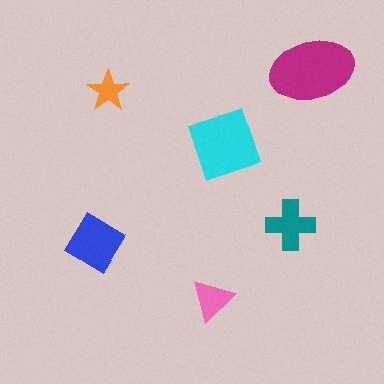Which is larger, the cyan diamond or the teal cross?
The cyan diamond.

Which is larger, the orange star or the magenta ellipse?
The magenta ellipse.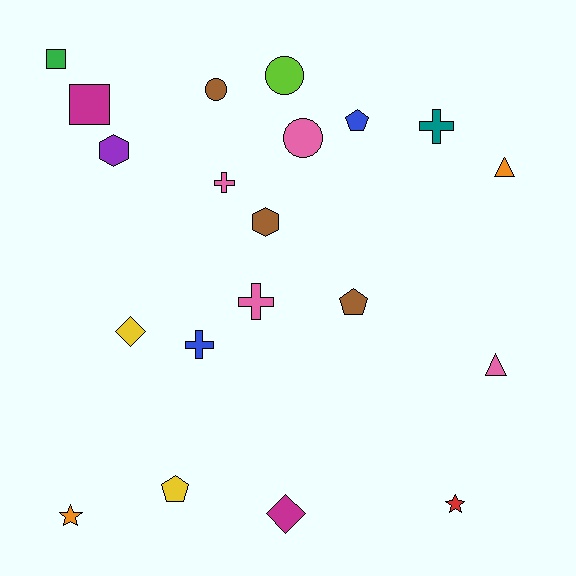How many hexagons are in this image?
There are 2 hexagons.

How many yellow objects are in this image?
There are 2 yellow objects.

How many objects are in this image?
There are 20 objects.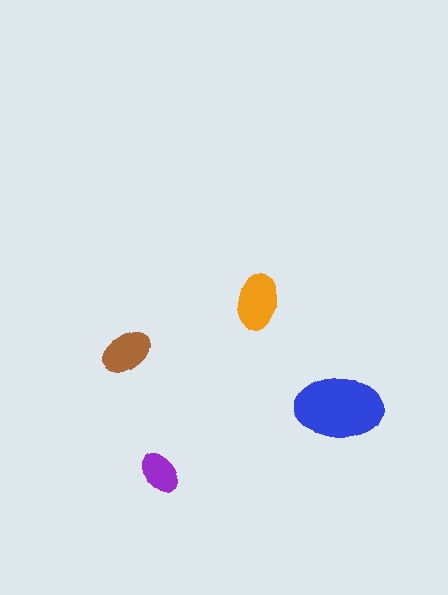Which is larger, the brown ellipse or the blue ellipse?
The blue one.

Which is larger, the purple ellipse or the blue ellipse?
The blue one.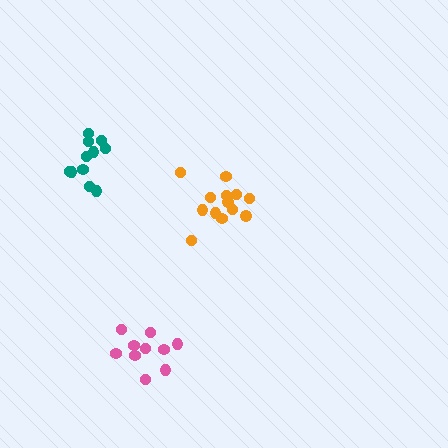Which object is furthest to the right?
The orange cluster is rightmost.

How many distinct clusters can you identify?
There are 3 distinct clusters.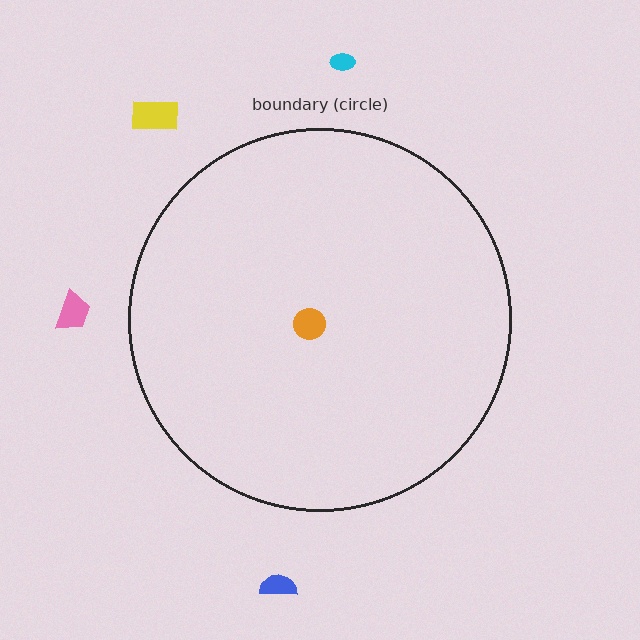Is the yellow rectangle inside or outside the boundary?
Outside.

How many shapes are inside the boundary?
1 inside, 4 outside.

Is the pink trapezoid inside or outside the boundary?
Outside.